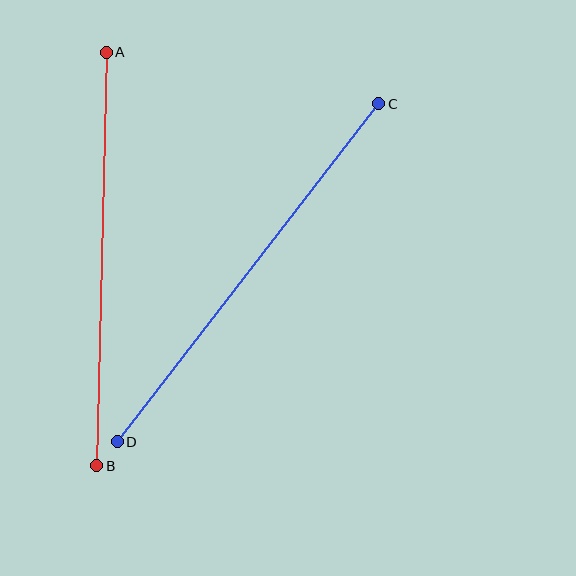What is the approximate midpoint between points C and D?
The midpoint is at approximately (248, 273) pixels.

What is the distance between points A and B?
The distance is approximately 413 pixels.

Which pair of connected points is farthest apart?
Points C and D are farthest apart.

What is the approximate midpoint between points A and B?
The midpoint is at approximately (102, 259) pixels.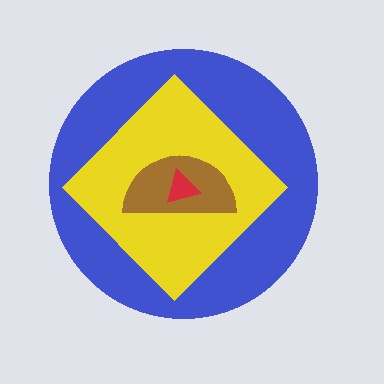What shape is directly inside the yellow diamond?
The brown semicircle.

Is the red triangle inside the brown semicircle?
Yes.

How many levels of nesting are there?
4.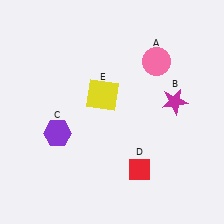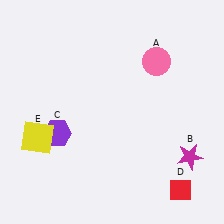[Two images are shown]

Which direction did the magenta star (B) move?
The magenta star (B) moved down.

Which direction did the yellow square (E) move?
The yellow square (E) moved left.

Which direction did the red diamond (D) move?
The red diamond (D) moved right.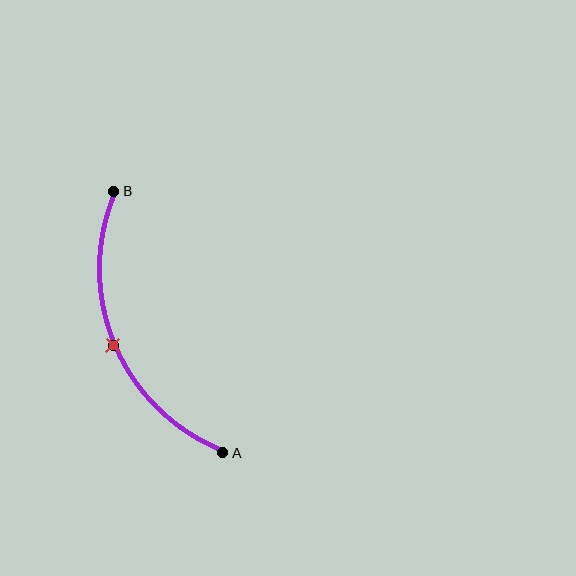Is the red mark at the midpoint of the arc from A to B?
Yes. The red mark lies on the arc at equal arc-length from both A and B — it is the arc midpoint.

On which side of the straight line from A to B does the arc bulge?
The arc bulges to the left of the straight line connecting A and B.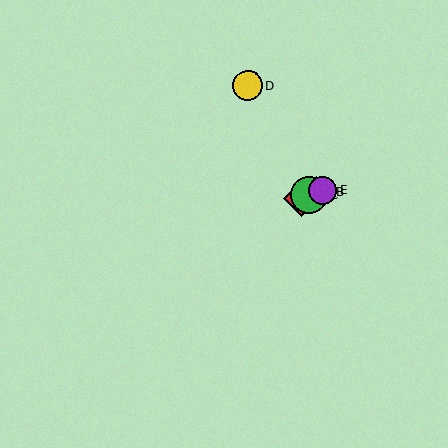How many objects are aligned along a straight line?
4 objects (A, B, C, E) are aligned along a straight line.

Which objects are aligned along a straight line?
Objects A, B, C, E are aligned along a straight line.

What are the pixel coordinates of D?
Object D is at (248, 86).